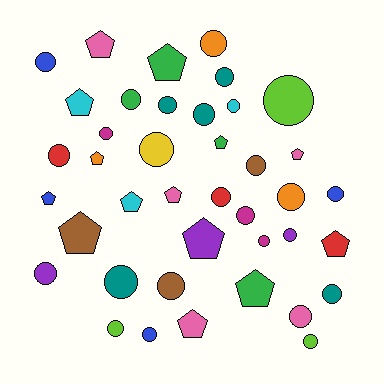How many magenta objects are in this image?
There are 3 magenta objects.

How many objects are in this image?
There are 40 objects.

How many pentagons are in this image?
There are 14 pentagons.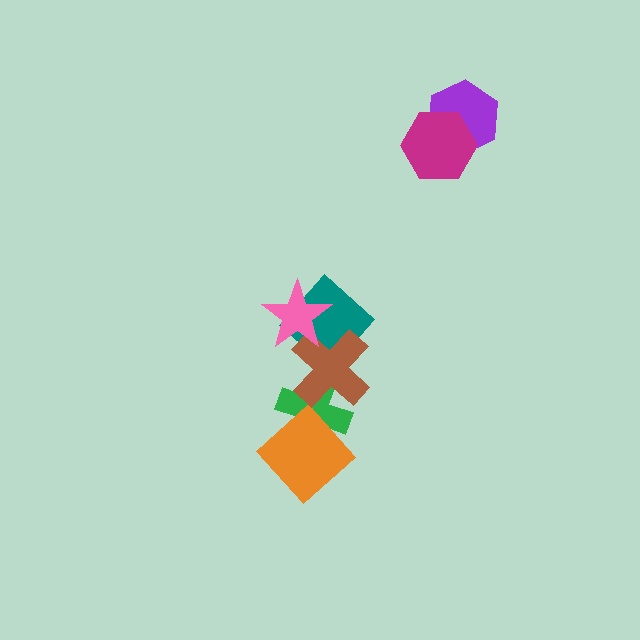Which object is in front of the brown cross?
The pink star is in front of the brown cross.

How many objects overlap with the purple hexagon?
1 object overlaps with the purple hexagon.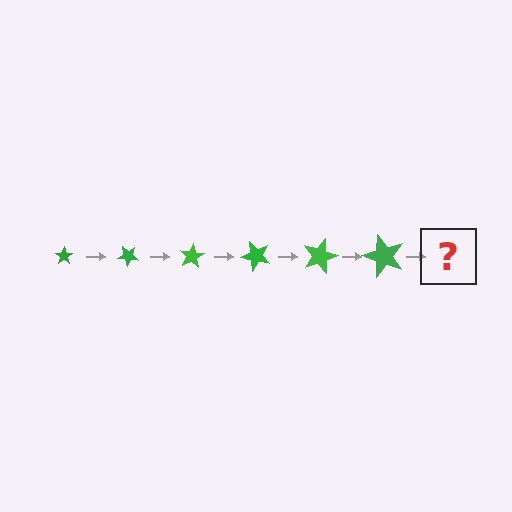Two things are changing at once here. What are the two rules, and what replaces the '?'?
The two rules are that the star grows larger each step and it rotates 40 degrees each step. The '?' should be a star, larger than the previous one and rotated 240 degrees from the start.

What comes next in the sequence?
The next element should be a star, larger than the previous one and rotated 240 degrees from the start.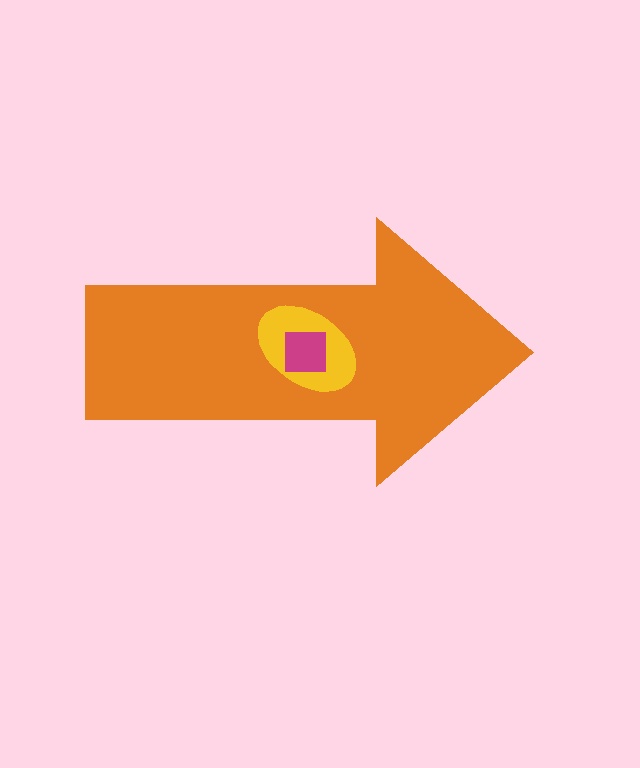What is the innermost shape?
The magenta square.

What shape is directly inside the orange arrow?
The yellow ellipse.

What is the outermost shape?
The orange arrow.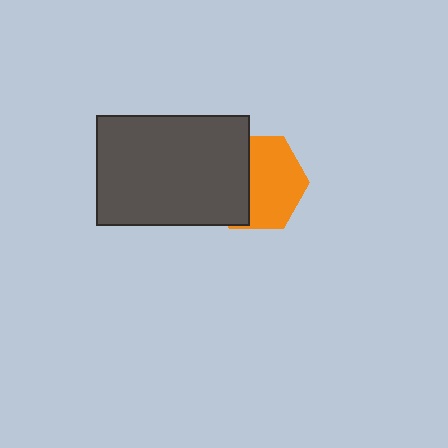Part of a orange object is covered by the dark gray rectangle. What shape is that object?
It is a hexagon.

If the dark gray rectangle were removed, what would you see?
You would see the complete orange hexagon.